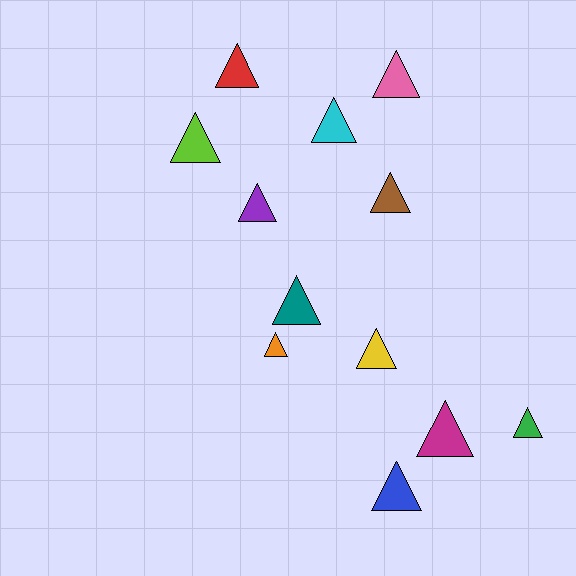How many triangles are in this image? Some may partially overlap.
There are 12 triangles.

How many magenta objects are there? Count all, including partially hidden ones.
There is 1 magenta object.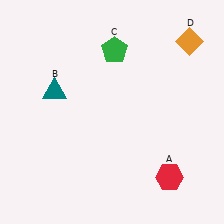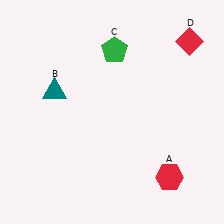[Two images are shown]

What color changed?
The diamond (D) changed from orange in Image 1 to red in Image 2.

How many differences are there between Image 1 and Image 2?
There is 1 difference between the two images.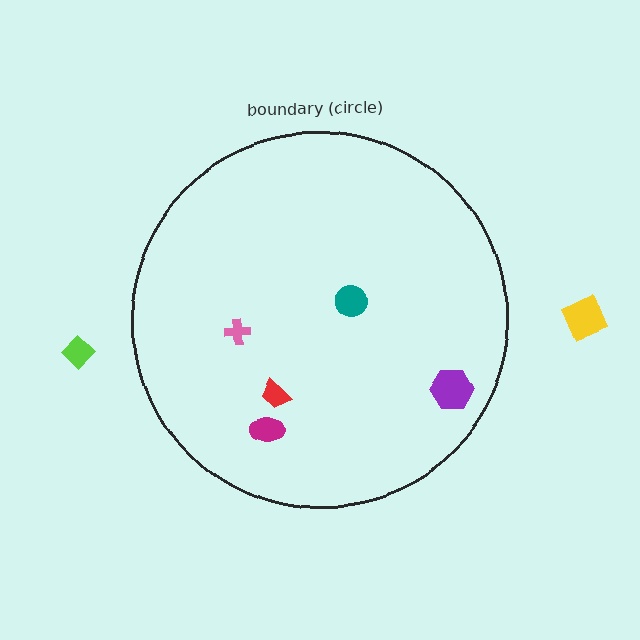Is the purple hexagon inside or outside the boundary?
Inside.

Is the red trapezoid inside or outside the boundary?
Inside.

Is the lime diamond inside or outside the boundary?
Outside.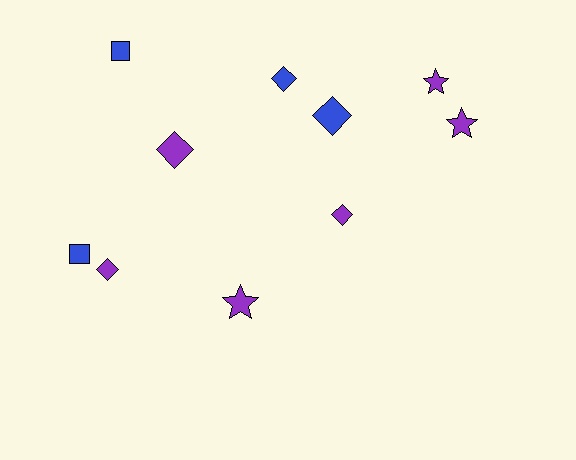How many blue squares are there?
There are 2 blue squares.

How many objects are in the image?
There are 10 objects.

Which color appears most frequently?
Purple, with 6 objects.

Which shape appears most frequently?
Diamond, with 5 objects.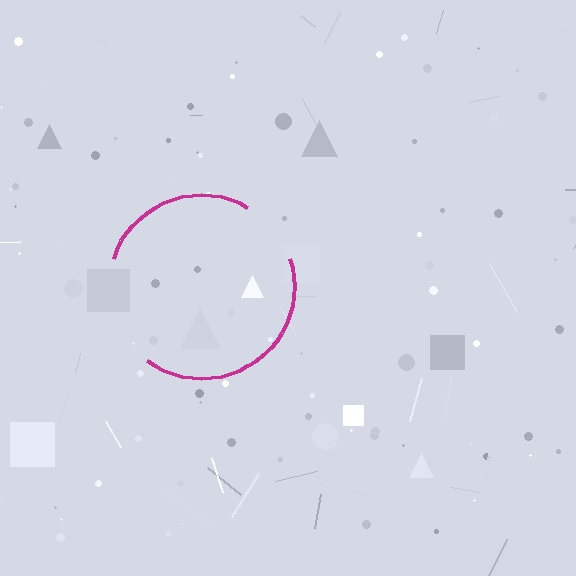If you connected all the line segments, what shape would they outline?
They would outline a circle.